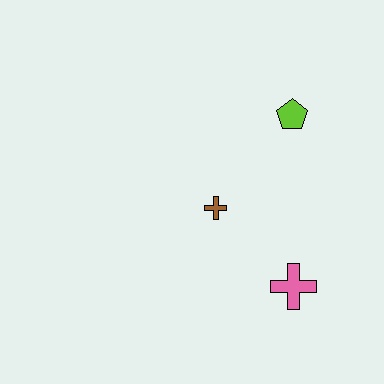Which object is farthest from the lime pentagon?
The pink cross is farthest from the lime pentagon.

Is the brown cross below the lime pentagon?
Yes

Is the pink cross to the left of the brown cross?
No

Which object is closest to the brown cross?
The pink cross is closest to the brown cross.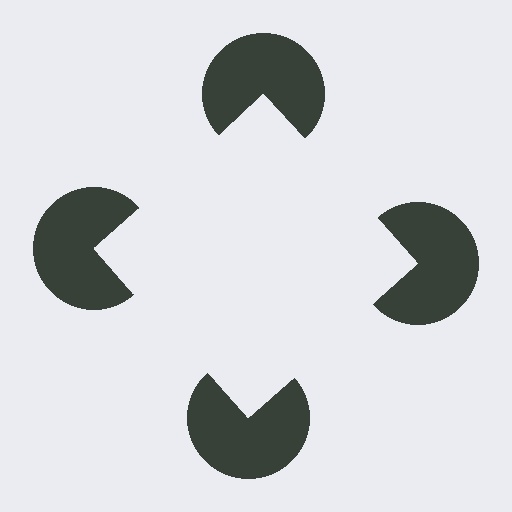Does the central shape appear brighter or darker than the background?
It typically appears slightly brighter than the background, even though no actual brightness change is drawn.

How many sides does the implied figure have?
4 sides.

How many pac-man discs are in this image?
There are 4 — one at each vertex of the illusory square.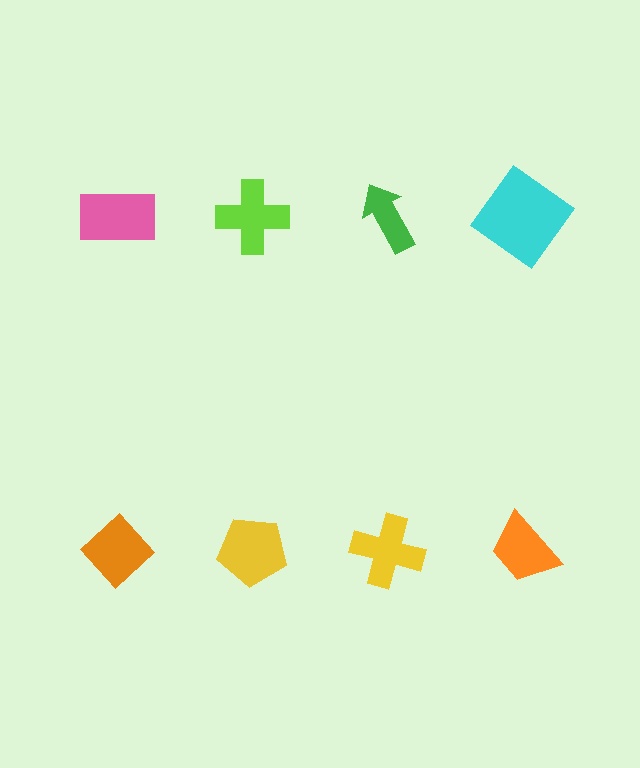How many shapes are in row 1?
4 shapes.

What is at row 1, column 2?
A lime cross.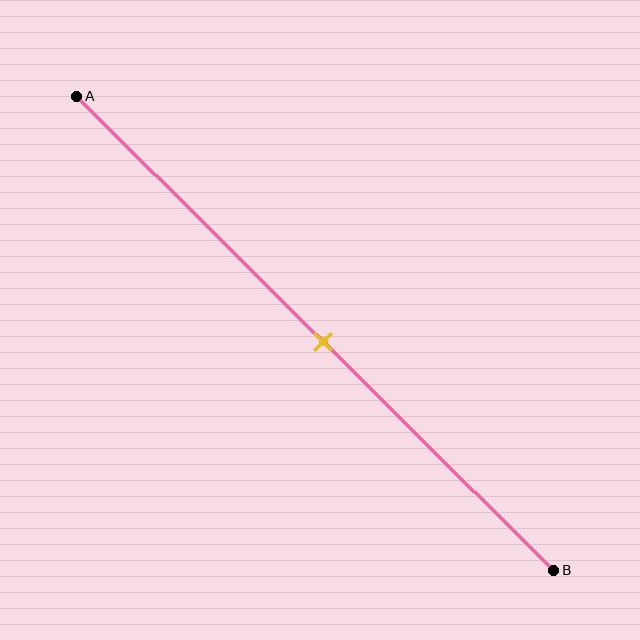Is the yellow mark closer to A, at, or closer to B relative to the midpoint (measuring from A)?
The yellow mark is approximately at the midpoint of segment AB.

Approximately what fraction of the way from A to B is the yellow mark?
The yellow mark is approximately 50% of the way from A to B.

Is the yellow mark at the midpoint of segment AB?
Yes, the mark is approximately at the midpoint.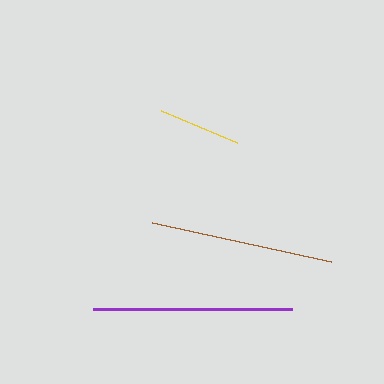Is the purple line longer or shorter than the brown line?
The purple line is longer than the brown line.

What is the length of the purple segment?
The purple segment is approximately 199 pixels long.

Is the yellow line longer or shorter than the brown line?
The brown line is longer than the yellow line.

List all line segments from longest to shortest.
From longest to shortest: purple, brown, yellow.